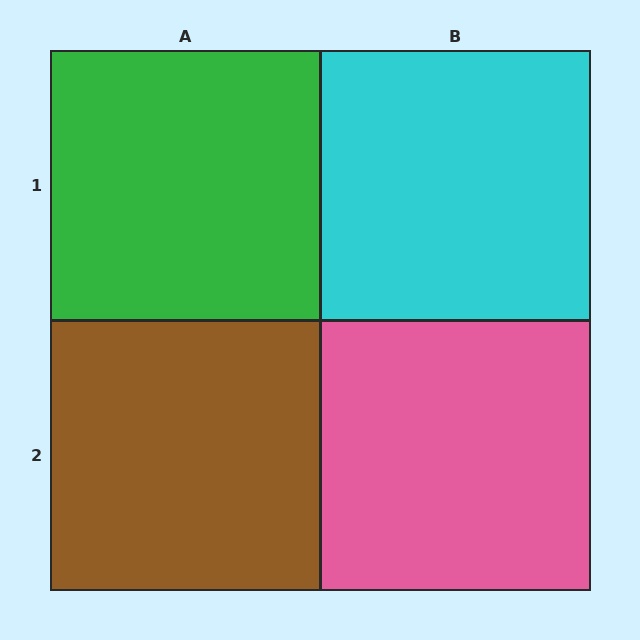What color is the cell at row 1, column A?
Green.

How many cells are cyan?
1 cell is cyan.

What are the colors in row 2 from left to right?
Brown, pink.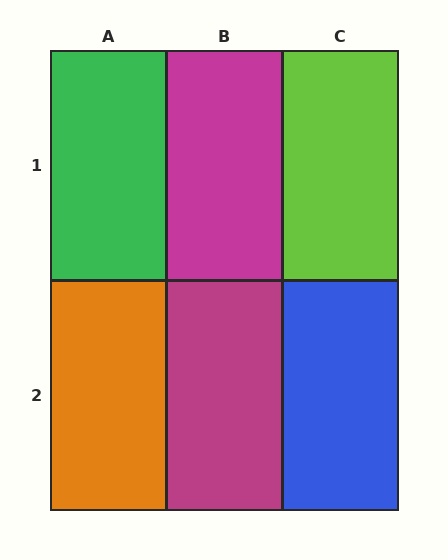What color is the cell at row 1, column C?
Lime.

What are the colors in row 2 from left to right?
Orange, magenta, blue.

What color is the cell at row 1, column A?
Green.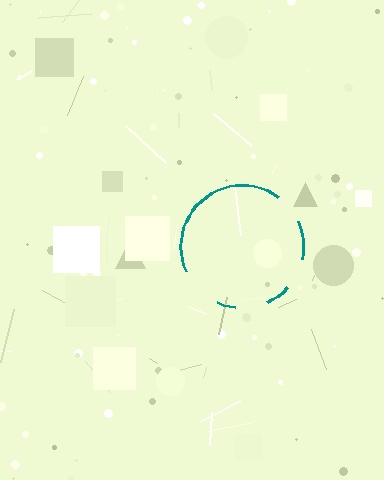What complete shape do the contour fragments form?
The contour fragments form a circle.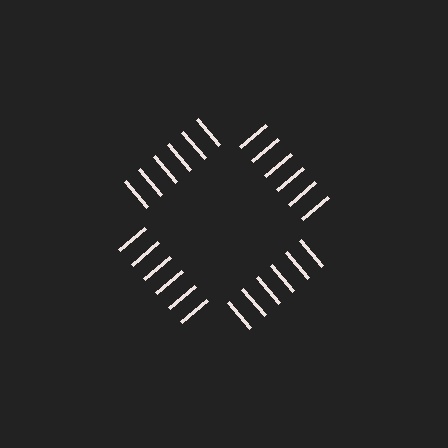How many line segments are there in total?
24 — 6 along each of the 4 edges.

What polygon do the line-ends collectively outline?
An illusory square — the line segments terminate on its edges but no continuous stroke is drawn.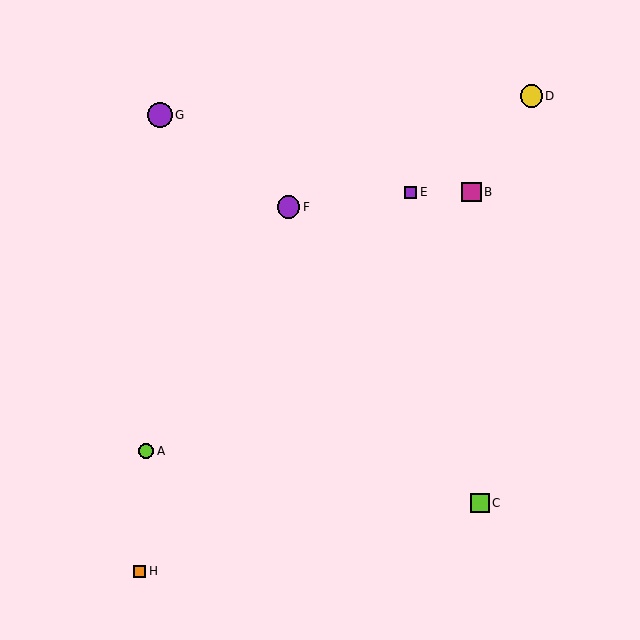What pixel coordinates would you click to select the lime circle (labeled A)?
Click at (146, 451) to select the lime circle A.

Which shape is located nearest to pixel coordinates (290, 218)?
The purple circle (labeled F) at (289, 207) is nearest to that location.